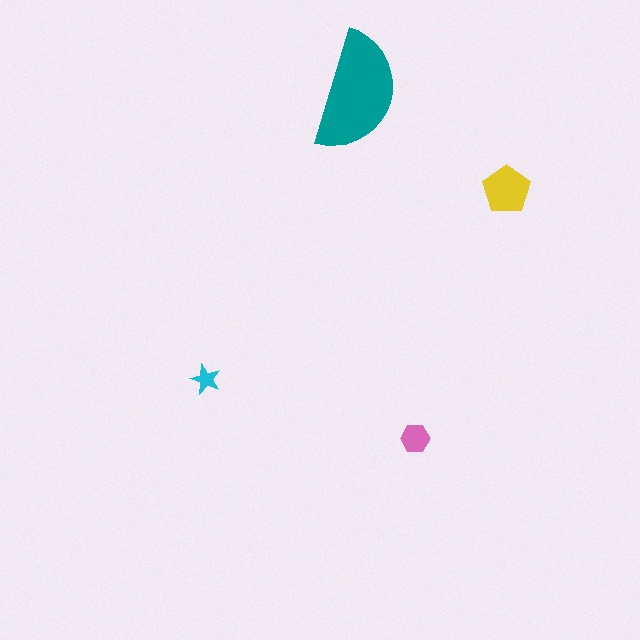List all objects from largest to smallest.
The teal semicircle, the yellow pentagon, the pink hexagon, the cyan star.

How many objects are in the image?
There are 4 objects in the image.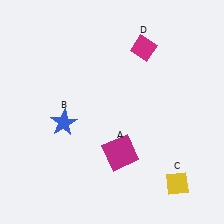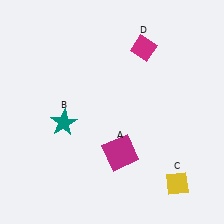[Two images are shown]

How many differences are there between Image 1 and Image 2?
There is 1 difference between the two images.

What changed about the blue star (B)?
In Image 1, B is blue. In Image 2, it changed to teal.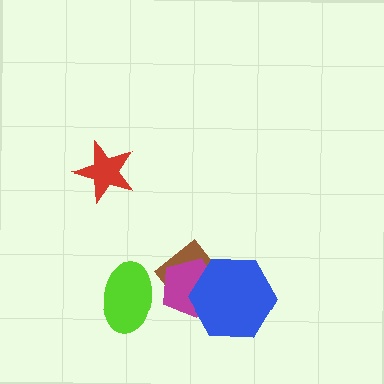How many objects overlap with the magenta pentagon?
2 objects overlap with the magenta pentagon.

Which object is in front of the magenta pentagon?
The blue hexagon is in front of the magenta pentagon.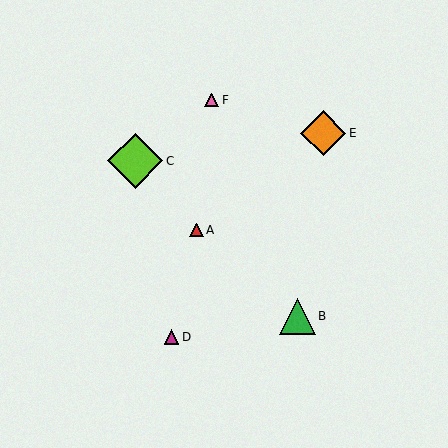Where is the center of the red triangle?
The center of the red triangle is at (197, 230).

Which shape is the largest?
The lime diamond (labeled C) is the largest.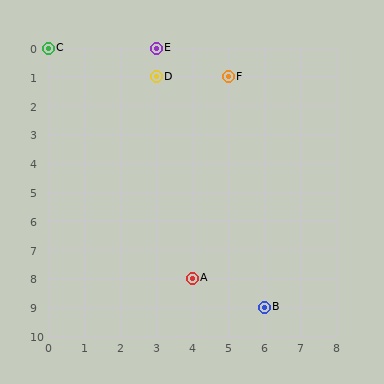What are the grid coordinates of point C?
Point C is at grid coordinates (0, 0).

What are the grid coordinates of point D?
Point D is at grid coordinates (3, 1).